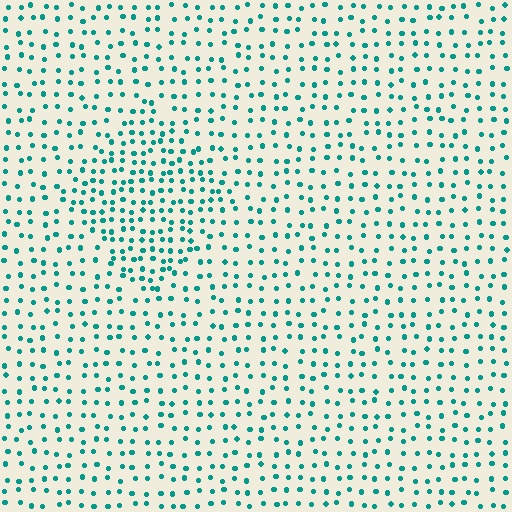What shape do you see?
I see a diamond.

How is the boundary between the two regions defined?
The boundary is defined by a change in element density (approximately 1.7x ratio). All elements are the same color, size, and shape.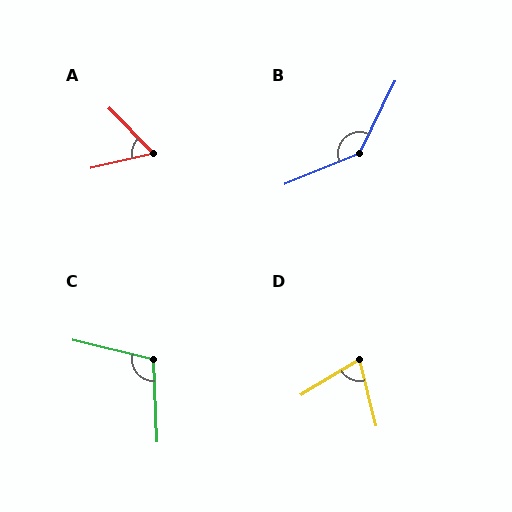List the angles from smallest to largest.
A (59°), D (73°), C (106°), B (139°).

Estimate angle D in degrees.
Approximately 73 degrees.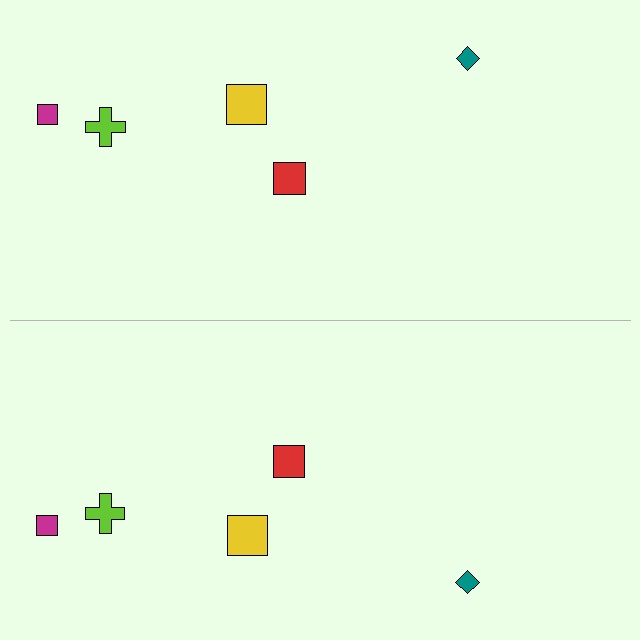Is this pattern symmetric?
Yes, this pattern has bilateral (reflection) symmetry.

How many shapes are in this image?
There are 10 shapes in this image.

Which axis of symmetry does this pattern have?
The pattern has a horizontal axis of symmetry running through the center of the image.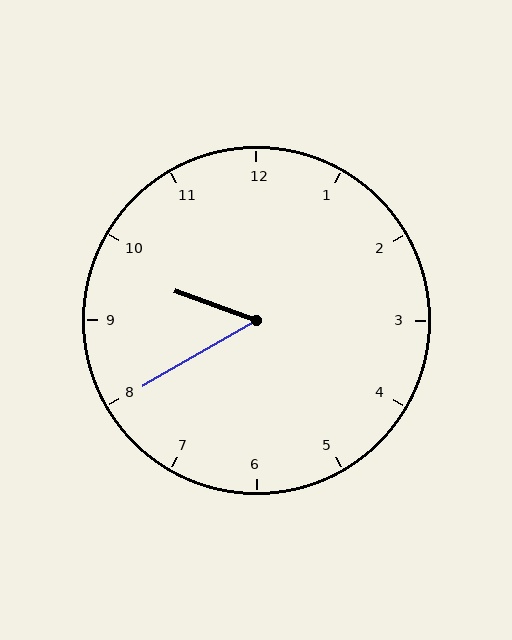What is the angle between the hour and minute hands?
Approximately 50 degrees.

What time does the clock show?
9:40.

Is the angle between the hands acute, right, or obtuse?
It is acute.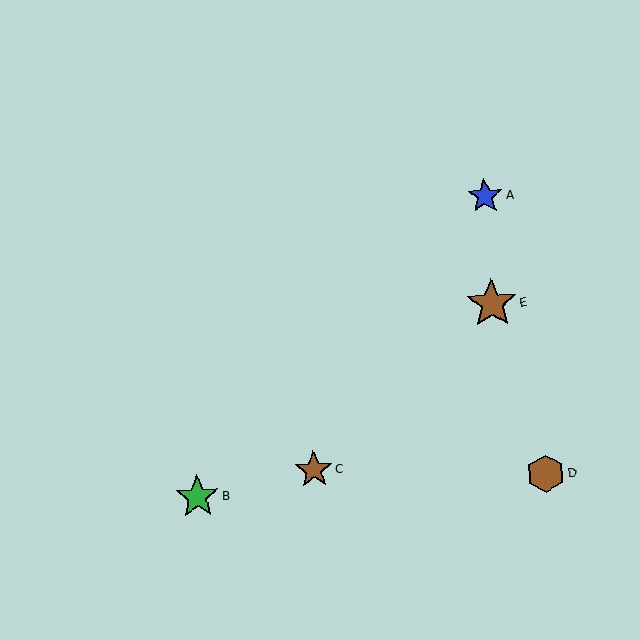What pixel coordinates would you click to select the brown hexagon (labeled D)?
Click at (546, 474) to select the brown hexagon D.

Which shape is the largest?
The brown star (labeled E) is the largest.